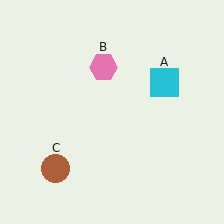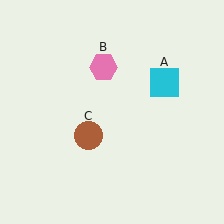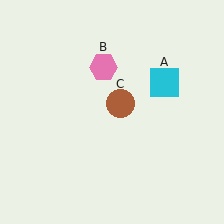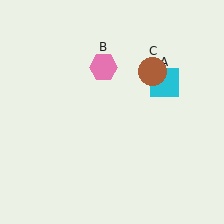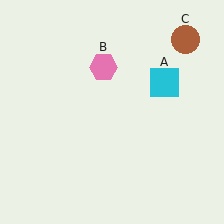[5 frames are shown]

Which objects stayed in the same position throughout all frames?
Cyan square (object A) and pink hexagon (object B) remained stationary.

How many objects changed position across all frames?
1 object changed position: brown circle (object C).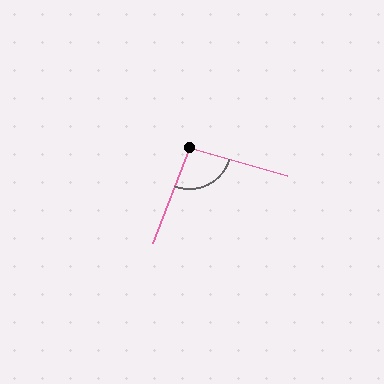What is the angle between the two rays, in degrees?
Approximately 95 degrees.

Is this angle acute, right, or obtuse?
It is obtuse.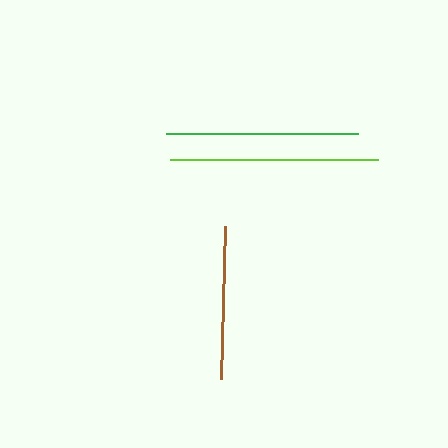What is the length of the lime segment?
The lime segment is approximately 208 pixels long.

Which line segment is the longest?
The lime line is the longest at approximately 208 pixels.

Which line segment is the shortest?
The brown line is the shortest at approximately 153 pixels.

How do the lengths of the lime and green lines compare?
The lime and green lines are approximately the same length.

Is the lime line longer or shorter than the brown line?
The lime line is longer than the brown line.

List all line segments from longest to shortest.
From longest to shortest: lime, green, brown.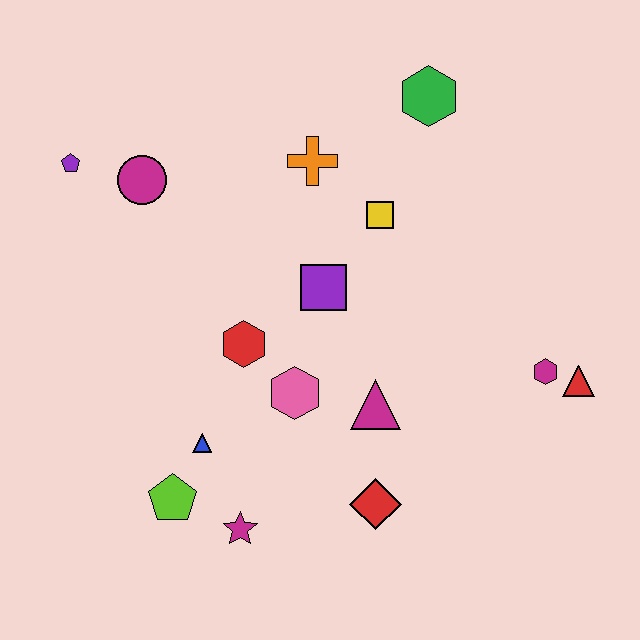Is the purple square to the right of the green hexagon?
No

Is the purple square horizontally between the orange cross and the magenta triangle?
Yes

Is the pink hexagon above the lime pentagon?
Yes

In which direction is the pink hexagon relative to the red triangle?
The pink hexagon is to the left of the red triangle.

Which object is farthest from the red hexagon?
The red triangle is farthest from the red hexagon.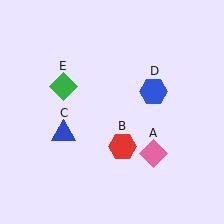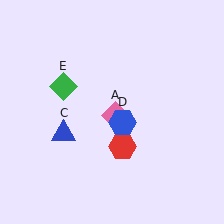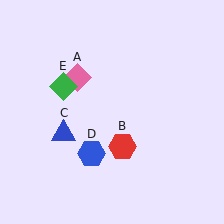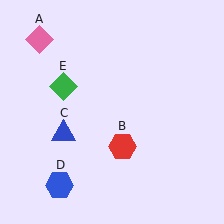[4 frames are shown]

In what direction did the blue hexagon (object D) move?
The blue hexagon (object D) moved down and to the left.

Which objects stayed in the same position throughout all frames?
Red hexagon (object B) and blue triangle (object C) and green diamond (object E) remained stationary.